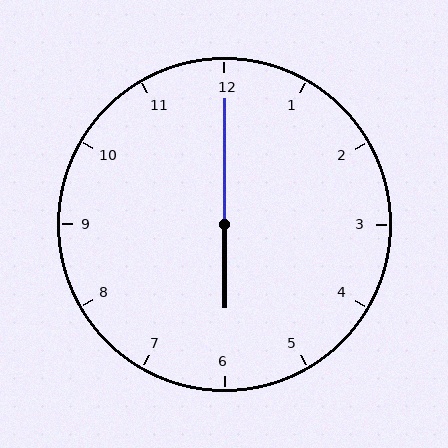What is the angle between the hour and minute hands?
Approximately 180 degrees.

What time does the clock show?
6:00.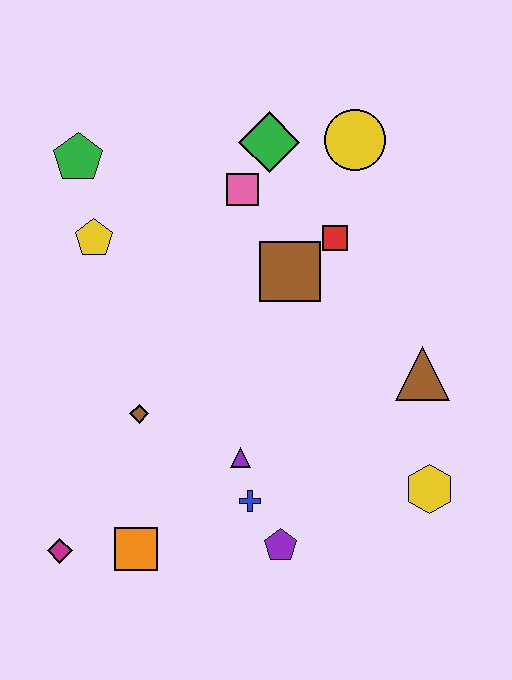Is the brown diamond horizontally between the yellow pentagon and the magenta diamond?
No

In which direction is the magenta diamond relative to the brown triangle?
The magenta diamond is to the left of the brown triangle.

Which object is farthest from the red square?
The magenta diamond is farthest from the red square.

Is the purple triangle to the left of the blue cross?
Yes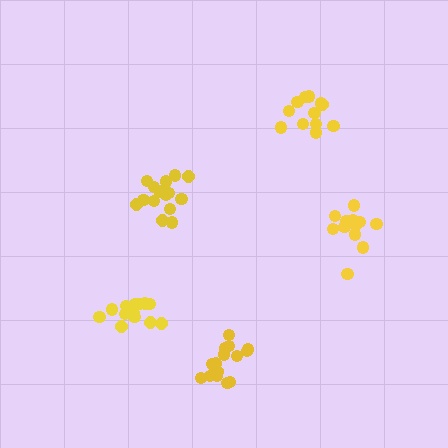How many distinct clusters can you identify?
There are 5 distinct clusters.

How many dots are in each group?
Group 1: 16 dots, Group 2: 12 dots, Group 3: 14 dots, Group 4: 12 dots, Group 5: 16 dots (70 total).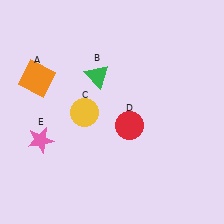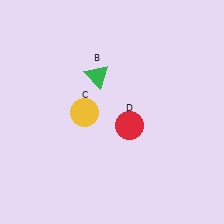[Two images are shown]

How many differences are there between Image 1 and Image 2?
There are 2 differences between the two images.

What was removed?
The pink star (E), the orange square (A) were removed in Image 2.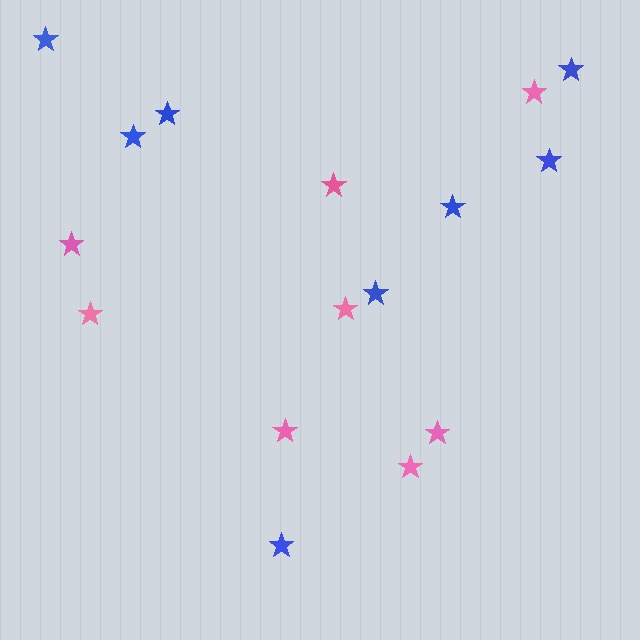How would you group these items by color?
There are 2 groups: one group of blue stars (8) and one group of pink stars (8).